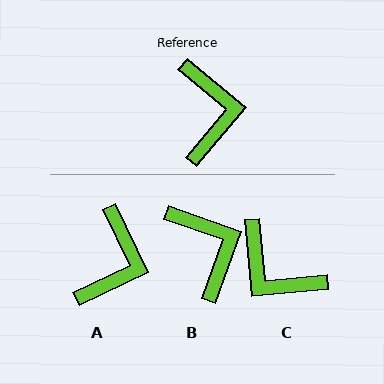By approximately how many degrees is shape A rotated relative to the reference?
Approximately 24 degrees clockwise.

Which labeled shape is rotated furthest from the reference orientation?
C, about 135 degrees away.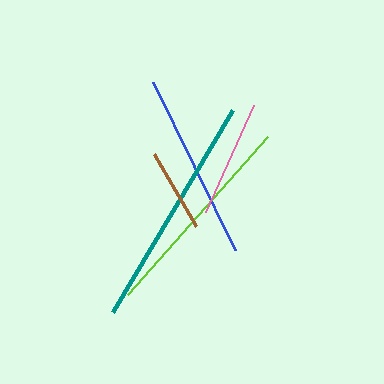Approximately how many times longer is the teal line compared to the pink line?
The teal line is approximately 2.0 times the length of the pink line.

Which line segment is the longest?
The teal line is the longest at approximately 235 pixels.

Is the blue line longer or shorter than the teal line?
The teal line is longer than the blue line.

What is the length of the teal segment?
The teal segment is approximately 235 pixels long.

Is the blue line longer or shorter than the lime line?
The lime line is longer than the blue line.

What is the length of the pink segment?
The pink segment is approximately 117 pixels long.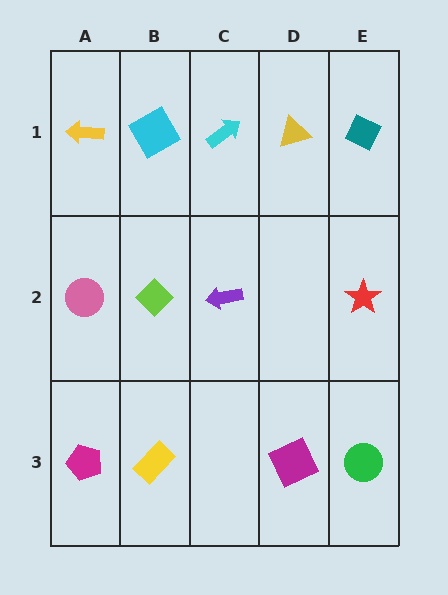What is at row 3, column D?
A magenta square.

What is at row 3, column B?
A yellow rectangle.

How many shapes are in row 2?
4 shapes.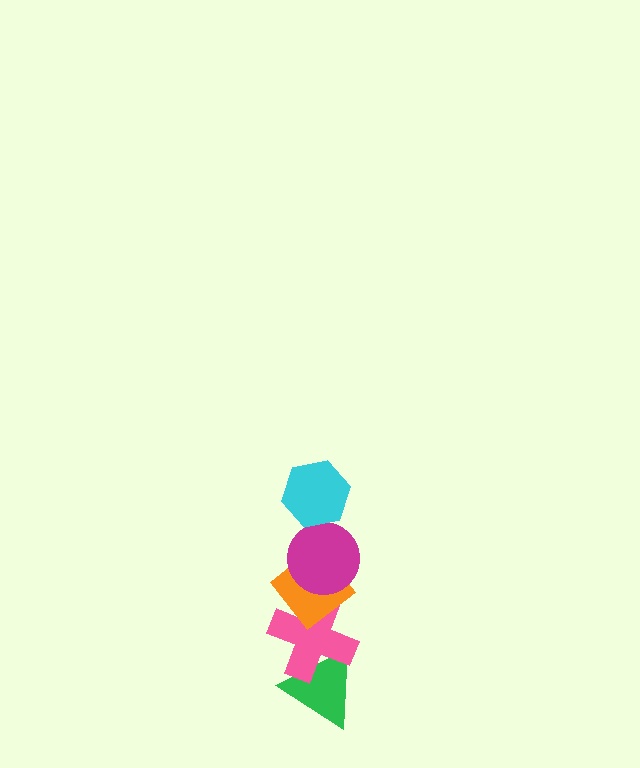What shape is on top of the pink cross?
The orange diamond is on top of the pink cross.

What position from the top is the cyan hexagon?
The cyan hexagon is 1st from the top.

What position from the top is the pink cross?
The pink cross is 4th from the top.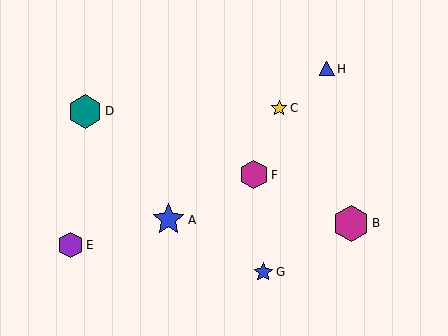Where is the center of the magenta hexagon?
The center of the magenta hexagon is at (254, 175).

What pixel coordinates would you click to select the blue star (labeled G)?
Click at (263, 272) to select the blue star G.